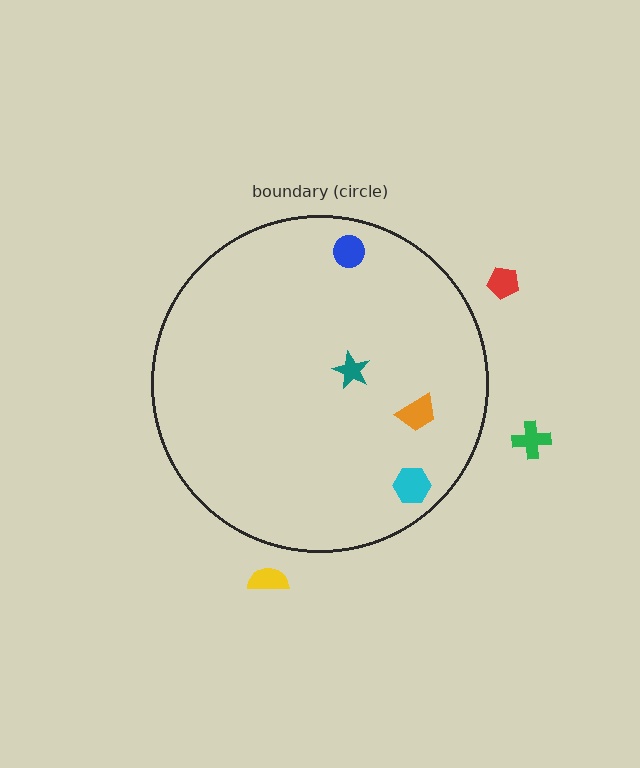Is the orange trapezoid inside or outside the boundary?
Inside.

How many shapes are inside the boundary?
4 inside, 3 outside.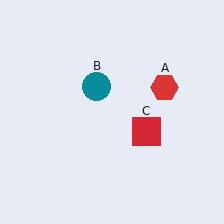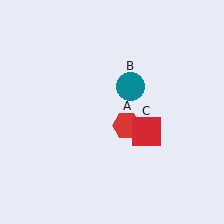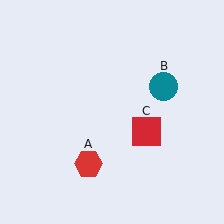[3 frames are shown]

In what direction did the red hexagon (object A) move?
The red hexagon (object A) moved down and to the left.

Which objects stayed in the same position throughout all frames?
Red square (object C) remained stationary.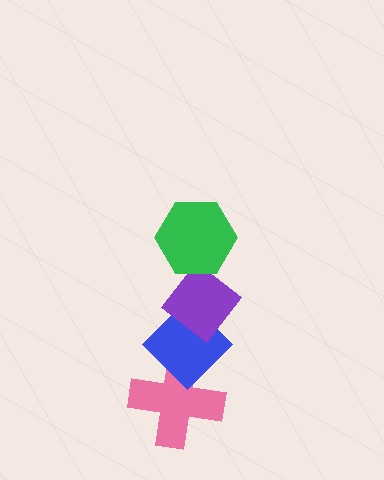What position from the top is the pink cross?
The pink cross is 4th from the top.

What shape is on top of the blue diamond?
The purple diamond is on top of the blue diamond.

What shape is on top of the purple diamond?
The green hexagon is on top of the purple diamond.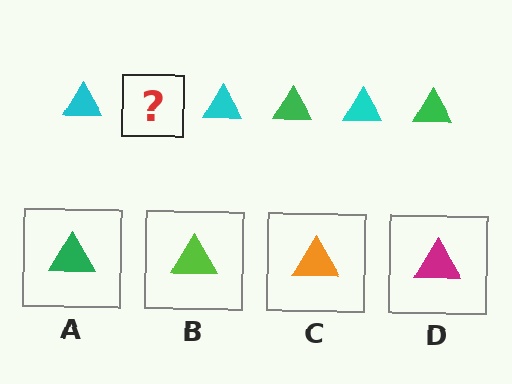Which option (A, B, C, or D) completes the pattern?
A.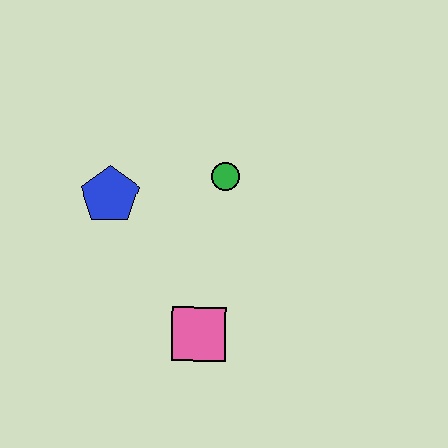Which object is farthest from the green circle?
The pink square is farthest from the green circle.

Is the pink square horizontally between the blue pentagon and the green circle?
Yes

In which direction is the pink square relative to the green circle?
The pink square is below the green circle.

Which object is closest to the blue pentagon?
The green circle is closest to the blue pentagon.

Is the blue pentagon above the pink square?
Yes